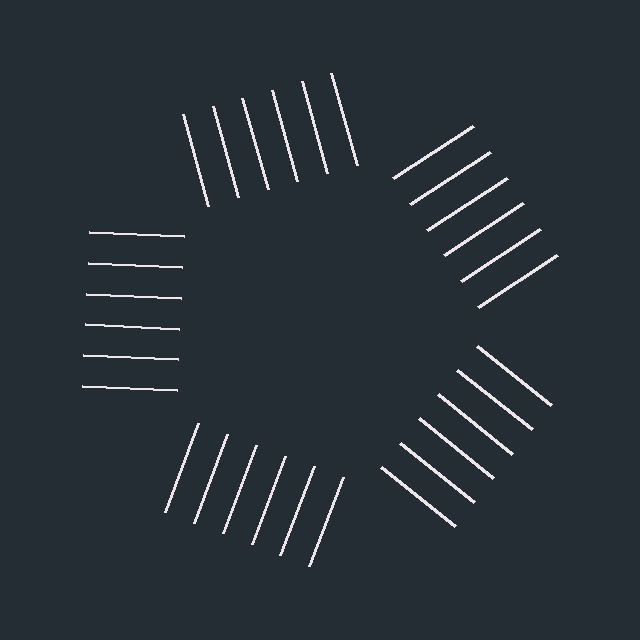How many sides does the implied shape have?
5 sides — the line-ends trace a pentagon.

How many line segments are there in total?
30 — 6 along each of the 5 edges.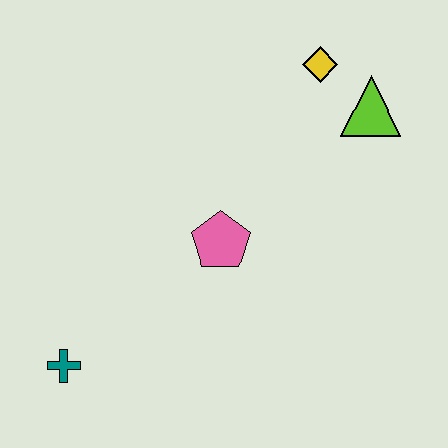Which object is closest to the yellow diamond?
The lime triangle is closest to the yellow diamond.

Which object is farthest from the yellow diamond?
The teal cross is farthest from the yellow diamond.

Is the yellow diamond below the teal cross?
No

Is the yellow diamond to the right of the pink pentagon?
Yes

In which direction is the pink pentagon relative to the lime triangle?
The pink pentagon is to the left of the lime triangle.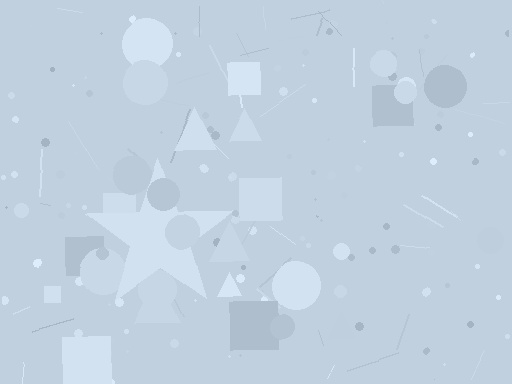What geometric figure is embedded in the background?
A star is embedded in the background.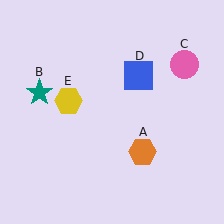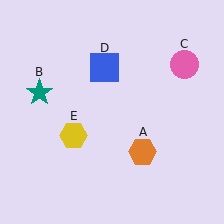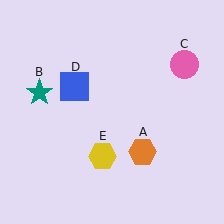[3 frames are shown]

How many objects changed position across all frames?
2 objects changed position: blue square (object D), yellow hexagon (object E).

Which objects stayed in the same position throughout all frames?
Orange hexagon (object A) and teal star (object B) and pink circle (object C) remained stationary.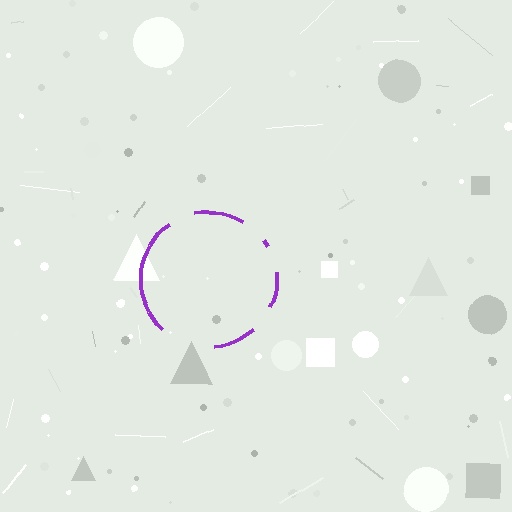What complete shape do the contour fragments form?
The contour fragments form a circle.